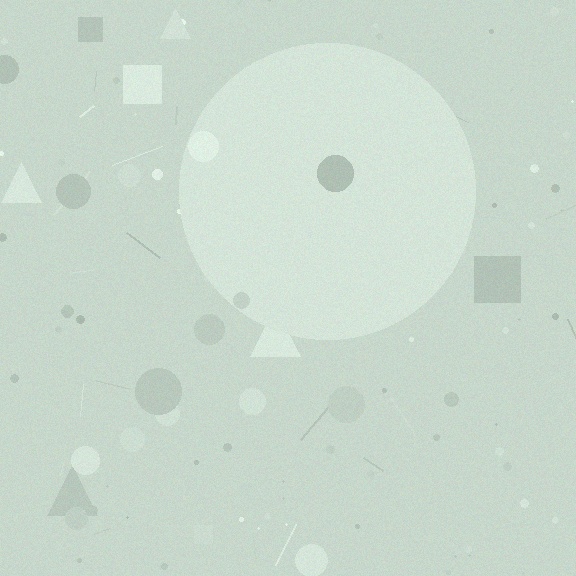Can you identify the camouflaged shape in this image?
The camouflaged shape is a circle.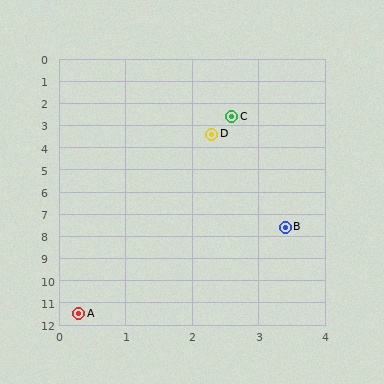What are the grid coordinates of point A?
Point A is at approximately (0.3, 11.5).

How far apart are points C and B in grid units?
Points C and B are about 5.1 grid units apart.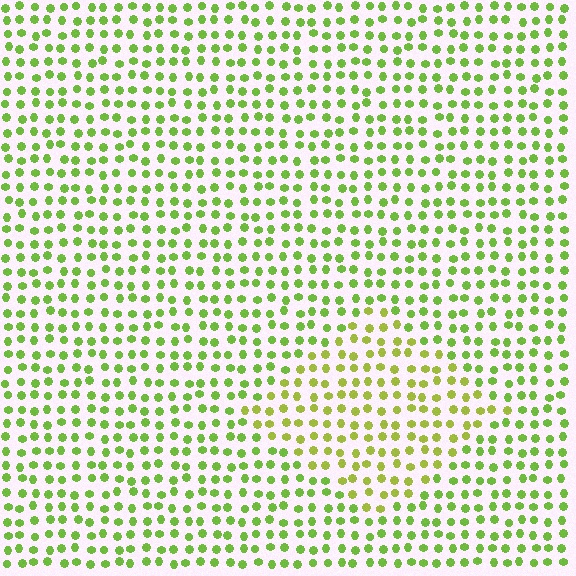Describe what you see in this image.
The image is filled with small lime elements in a uniform arrangement. A diamond-shaped region is visible where the elements are tinted to a slightly different hue, forming a subtle color boundary.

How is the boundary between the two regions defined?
The boundary is defined purely by a slight shift in hue (about 23 degrees). Spacing, size, and orientation are identical on both sides.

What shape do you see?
I see a diamond.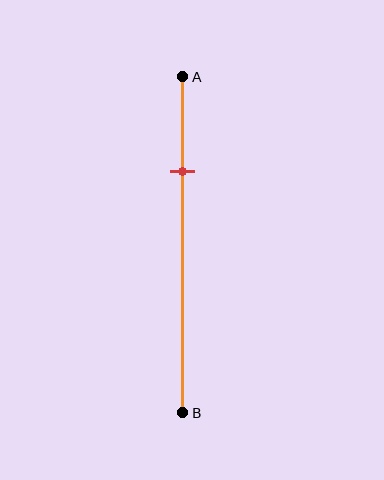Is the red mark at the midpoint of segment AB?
No, the mark is at about 30% from A, not at the 50% midpoint.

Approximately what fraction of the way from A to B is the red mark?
The red mark is approximately 30% of the way from A to B.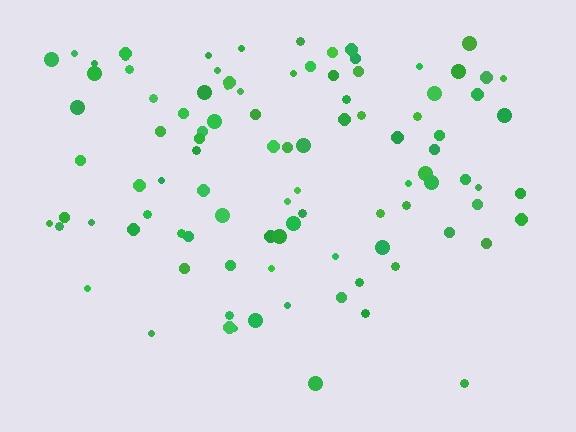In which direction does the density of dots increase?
From bottom to top, with the top side densest.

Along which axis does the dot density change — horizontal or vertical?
Vertical.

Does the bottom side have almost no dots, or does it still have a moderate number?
Still a moderate number, just noticeably fewer than the top.